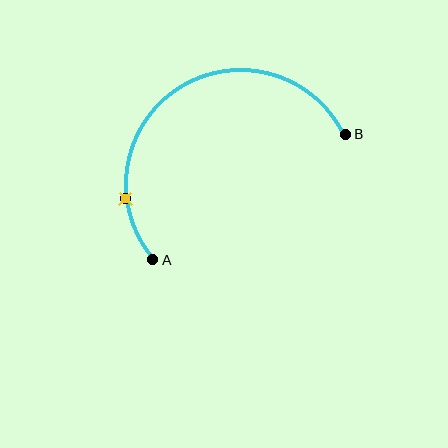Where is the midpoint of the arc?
The arc midpoint is the point on the curve farthest from the straight line joining A and B. It sits above that line.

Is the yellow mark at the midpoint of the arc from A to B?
No. The yellow mark lies on the arc but is closer to endpoint A. The arc midpoint would be at the point on the curve equidistant along the arc from both A and B.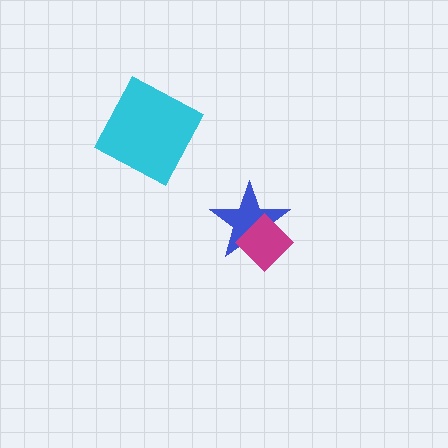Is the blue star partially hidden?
Yes, it is partially covered by another shape.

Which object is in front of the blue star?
The magenta diamond is in front of the blue star.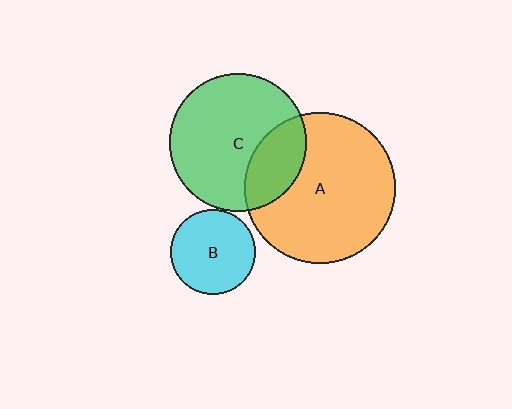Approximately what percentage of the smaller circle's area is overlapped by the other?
Approximately 25%.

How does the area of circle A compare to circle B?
Approximately 3.1 times.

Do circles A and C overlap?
Yes.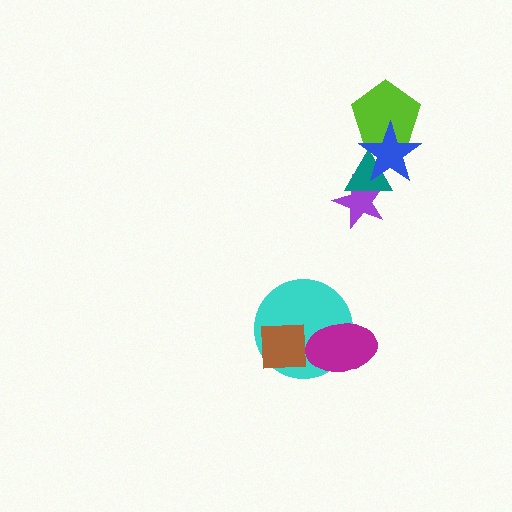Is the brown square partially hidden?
Yes, it is partially covered by another shape.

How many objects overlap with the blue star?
2 objects overlap with the blue star.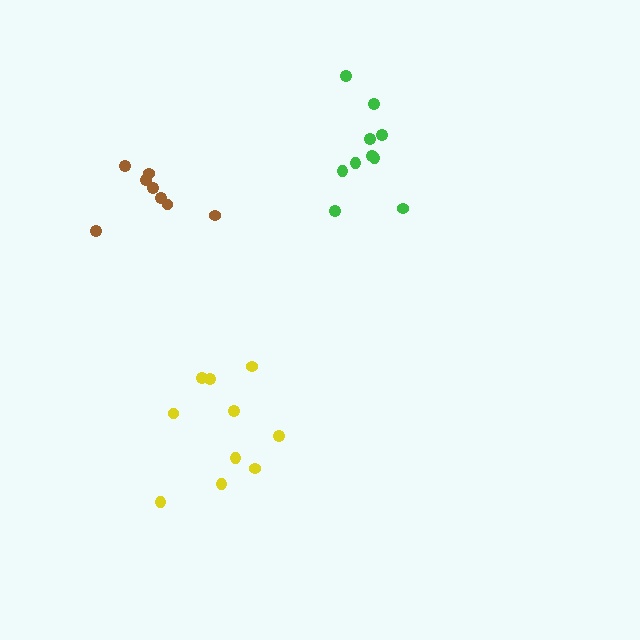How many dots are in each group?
Group 1: 8 dots, Group 2: 10 dots, Group 3: 10 dots (28 total).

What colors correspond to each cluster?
The clusters are colored: brown, yellow, green.